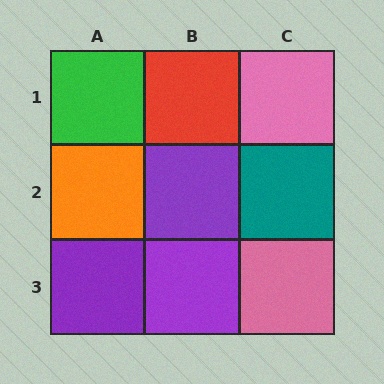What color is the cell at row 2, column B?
Purple.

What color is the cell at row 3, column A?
Purple.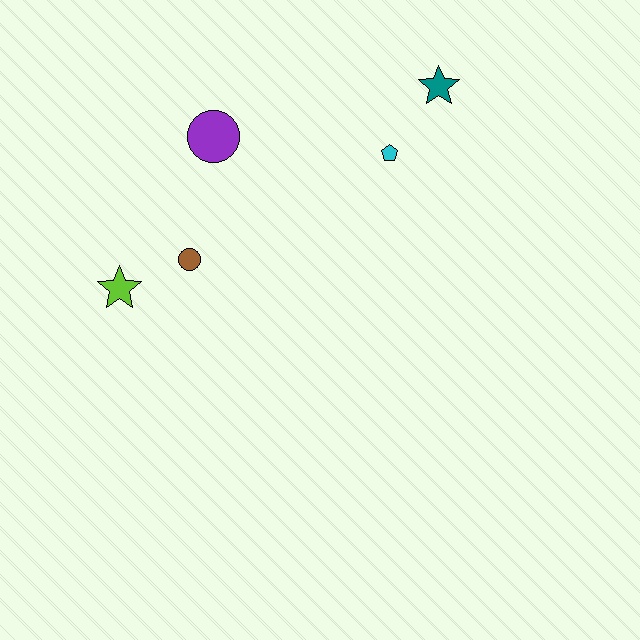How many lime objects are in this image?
There is 1 lime object.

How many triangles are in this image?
There are no triangles.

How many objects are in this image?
There are 5 objects.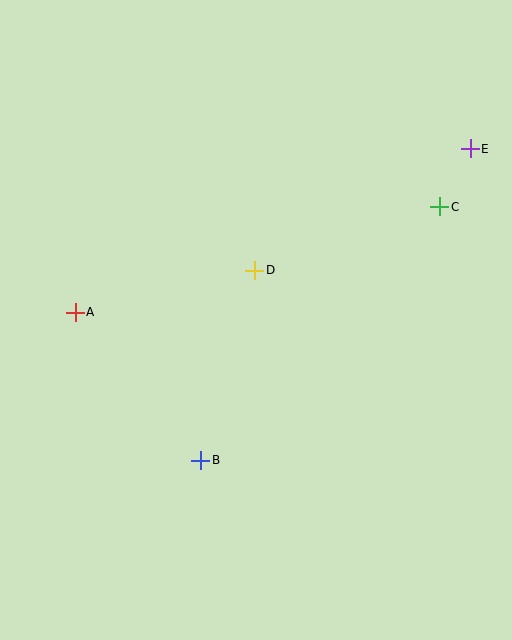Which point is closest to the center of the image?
Point D at (255, 270) is closest to the center.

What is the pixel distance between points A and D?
The distance between A and D is 184 pixels.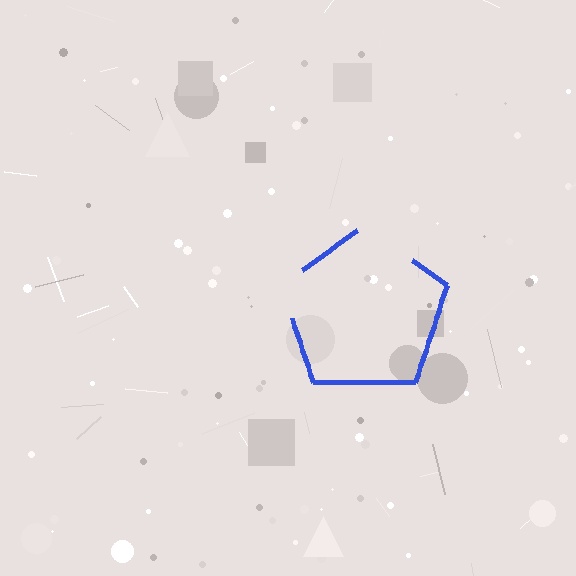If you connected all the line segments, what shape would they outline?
They would outline a pentagon.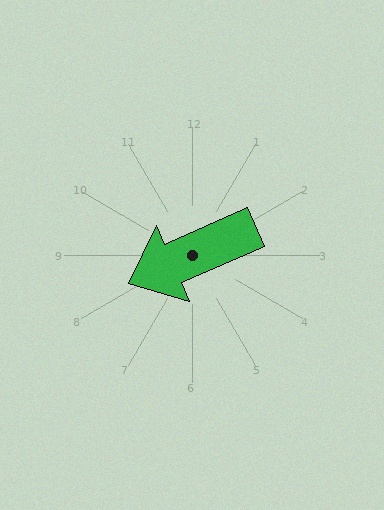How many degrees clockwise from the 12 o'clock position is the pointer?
Approximately 246 degrees.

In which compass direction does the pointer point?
Southwest.